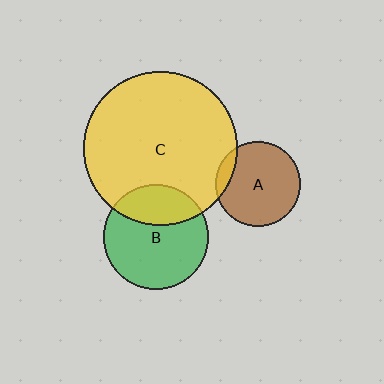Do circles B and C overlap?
Yes.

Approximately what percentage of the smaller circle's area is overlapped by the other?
Approximately 30%.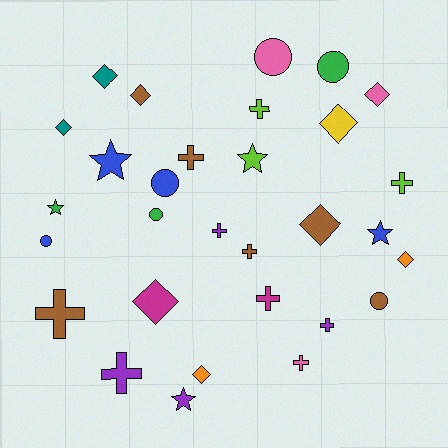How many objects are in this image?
There are 30 objects.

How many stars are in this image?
There are 5 stars.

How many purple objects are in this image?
There are 4 purple objects.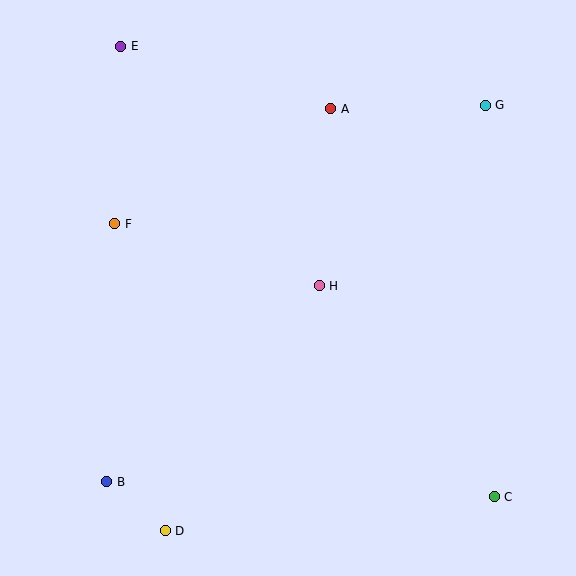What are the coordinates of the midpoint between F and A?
The midpoint between F and A is at (223, 166).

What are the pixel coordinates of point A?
Point A is at (330, 109).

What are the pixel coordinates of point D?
Point D is at (165, 531).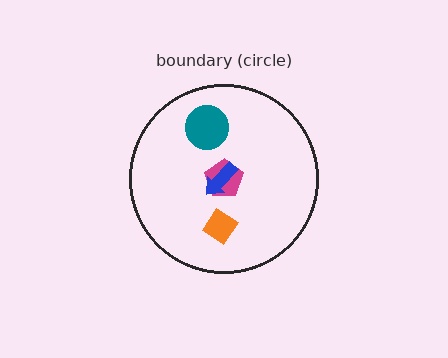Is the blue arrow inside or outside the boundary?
Inside.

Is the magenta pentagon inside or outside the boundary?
Inside.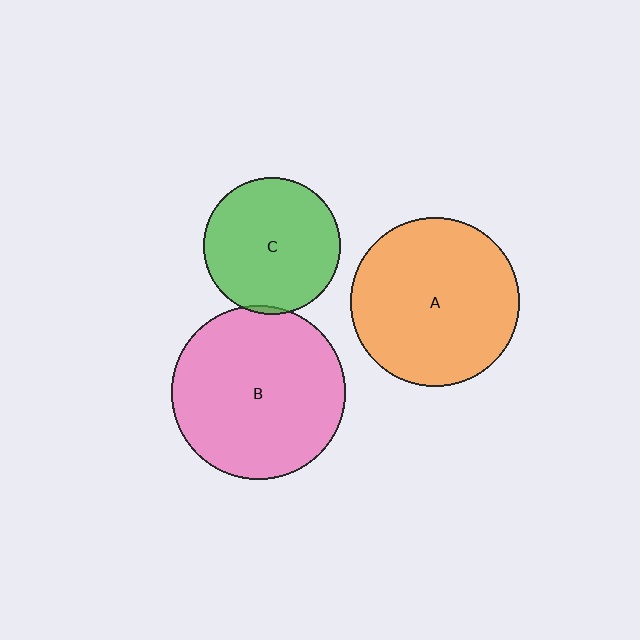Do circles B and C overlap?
Yes.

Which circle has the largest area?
Circle B (pink).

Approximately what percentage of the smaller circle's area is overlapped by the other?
Approximately 5%.